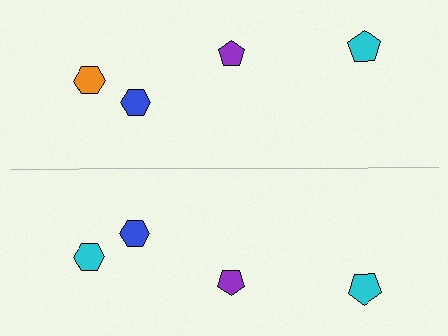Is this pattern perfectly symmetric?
No, the pattern is not perfectly symmetric. The cyan hexagon on the bottom side breaks the symmetry — its mirror counterpart is orange.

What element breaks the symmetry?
The cyan hexagon on the bottom side breaks the symmetry — its mirror counterpart is orange.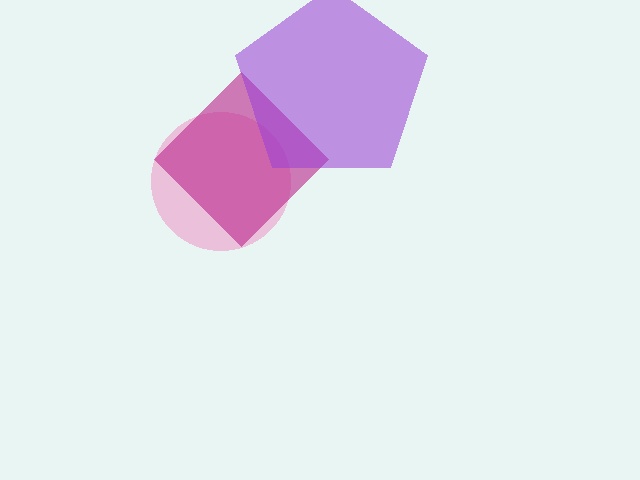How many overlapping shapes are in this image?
There are 3 overlapping shapes in the image.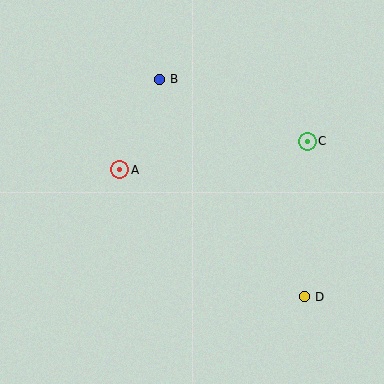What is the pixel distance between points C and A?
The distance between C and A is 190 pixels.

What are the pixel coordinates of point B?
Point B is at (159, 79).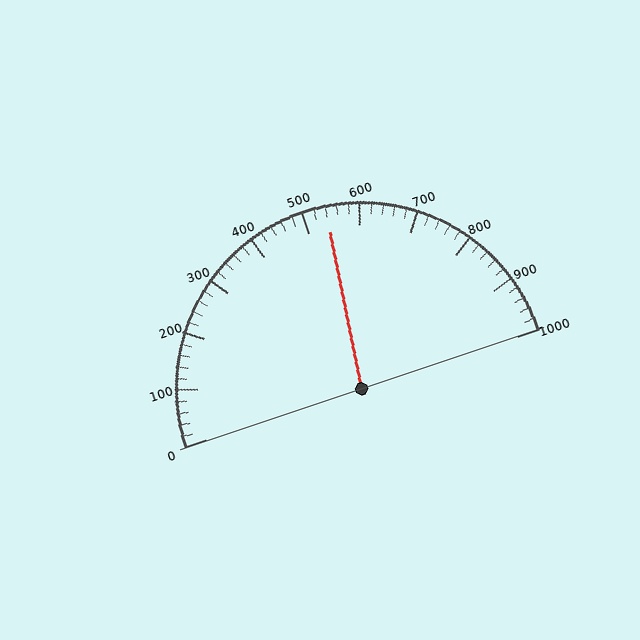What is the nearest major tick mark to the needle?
The nearest major tick mark is 500.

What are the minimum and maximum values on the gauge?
The gauge ranges from 0 to 1000.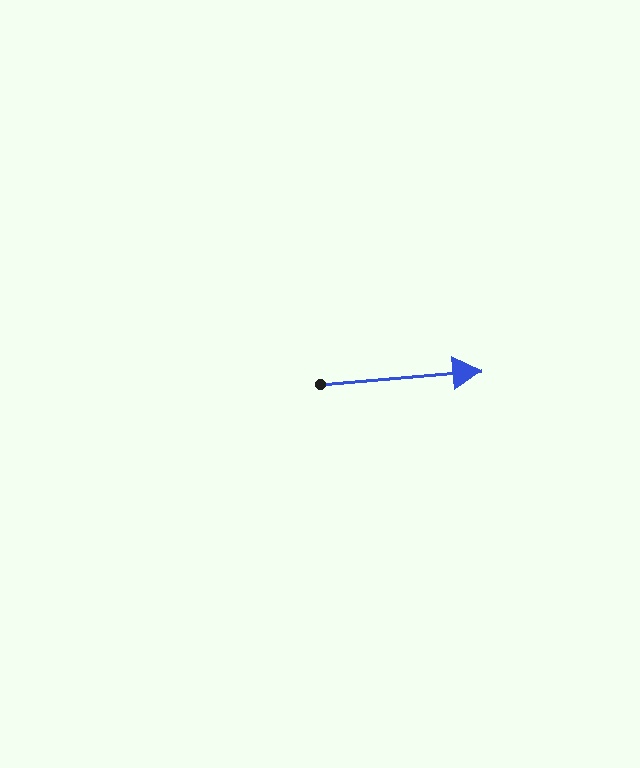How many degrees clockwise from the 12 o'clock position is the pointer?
Approximately 85 degrees.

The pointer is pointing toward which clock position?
Roughly 3 o'clock.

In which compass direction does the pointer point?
East.